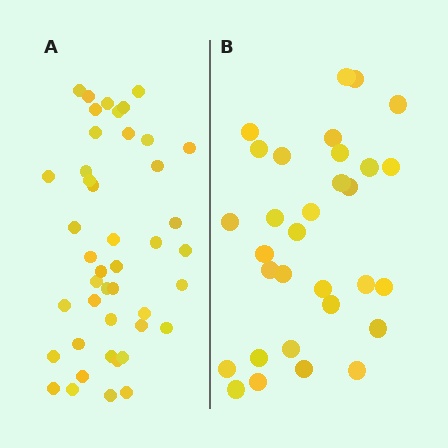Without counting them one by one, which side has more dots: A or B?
Region A (the left region) has more dots.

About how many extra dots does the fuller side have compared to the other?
Region A has approximately 15 more dots than region B.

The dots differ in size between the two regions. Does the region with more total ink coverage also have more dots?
No. Region B has more total ink coverage because its dots are larger, but region A actually contains more individual dots. Total area can be misleading — the number of items is what matters here.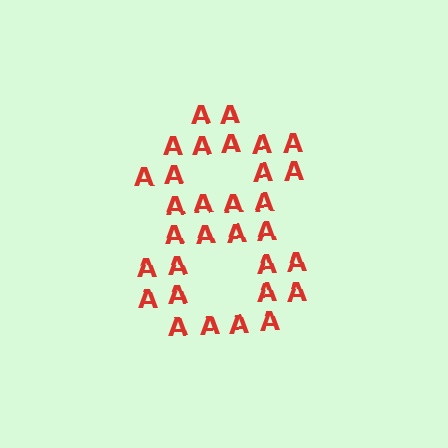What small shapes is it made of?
It is made of small letter A's.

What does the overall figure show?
The overall figure shows the digit 8.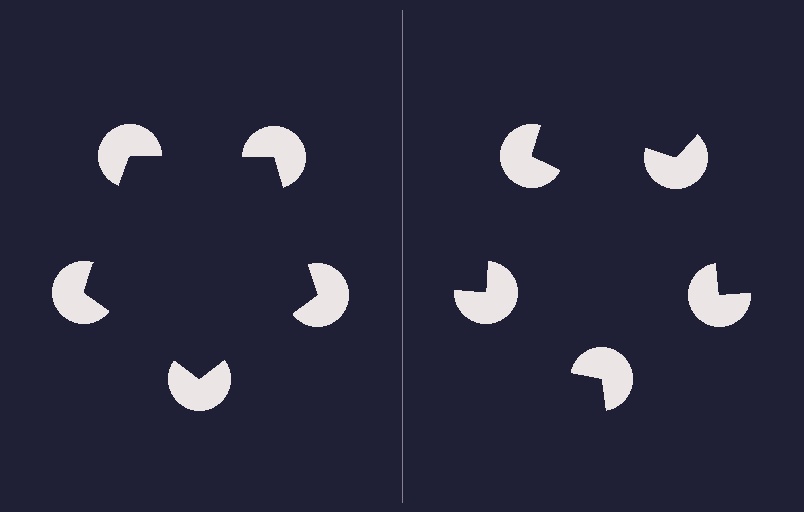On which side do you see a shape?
An illusory pentagon appears on the left side. On the right side the wedge cuts are rotated, so no coherent shape forms.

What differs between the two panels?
The pac-man discs are positioned identically on both sides; only the wedge orientations differ. On the left they align to a pentagon; on the right they are misaligned.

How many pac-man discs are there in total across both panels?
10 — 5 on each side.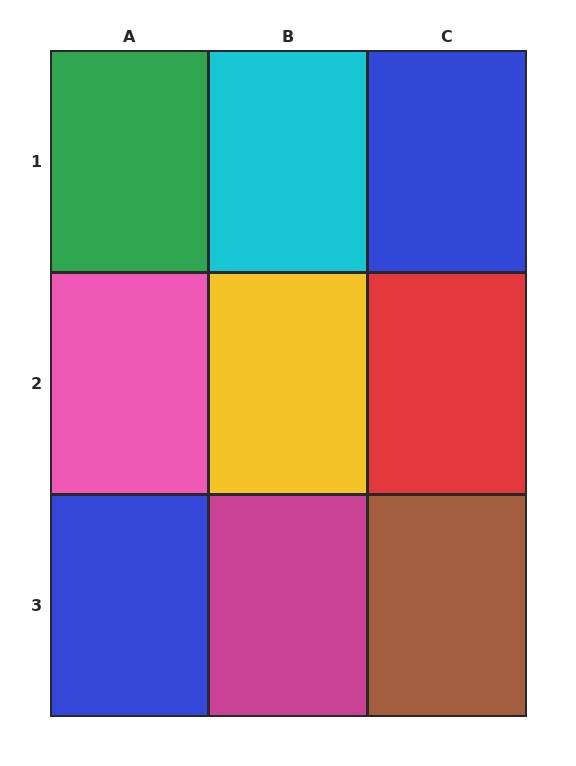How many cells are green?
1 cell is green.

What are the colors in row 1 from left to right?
Green, cyan, blue.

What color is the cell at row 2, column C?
Red.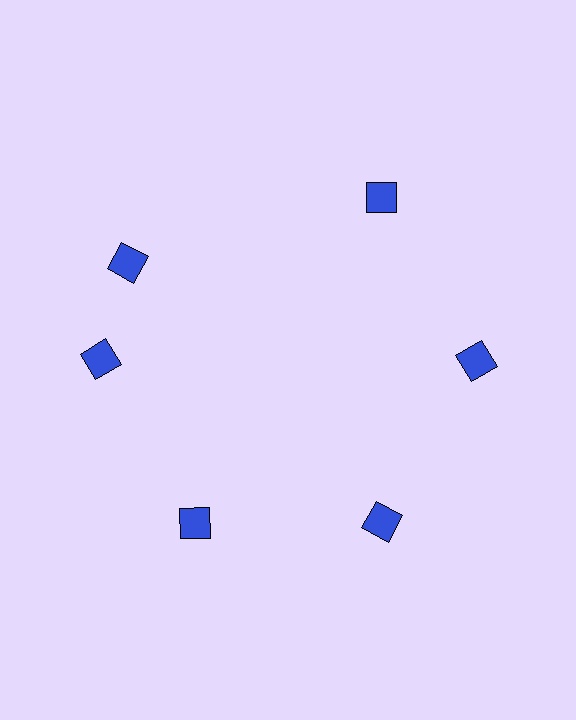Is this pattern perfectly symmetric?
No. The 6 blue diamonds are arranged in a ring, but one element near the 11 o'clock position is rotated out of alignment along the ring, breaking the 6-fold rotational symmetry.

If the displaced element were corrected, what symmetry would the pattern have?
It would have 6-fold rotational symmetry — the pattern would map onto itself every 60 degrees.